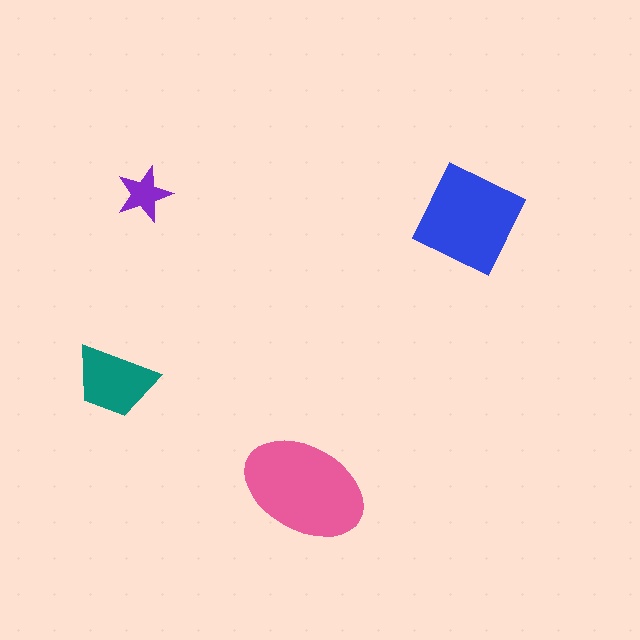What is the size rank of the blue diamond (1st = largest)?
2nd.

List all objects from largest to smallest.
The pink ellipse, the blue diamond, the teal trapezoid, the purple star.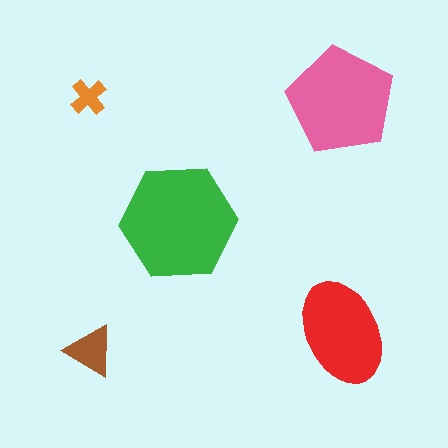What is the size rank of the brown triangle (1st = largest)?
4th.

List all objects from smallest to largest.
The orange cross, the brown triangle, the red ellipse, the pink pentagon, the green hexagon.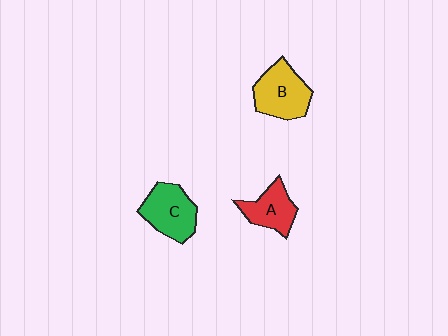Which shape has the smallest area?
Shape A (red).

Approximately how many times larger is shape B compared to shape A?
Approximately 1.3 times.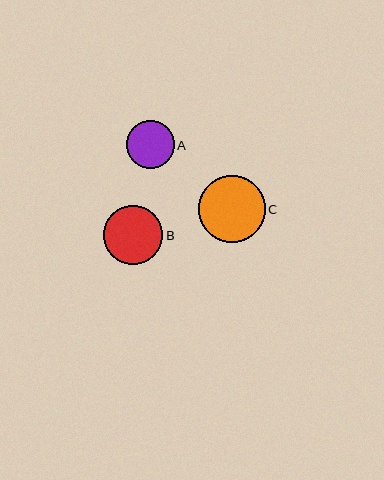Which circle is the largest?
Circle C is the largest with a size of approximately 66 pixels.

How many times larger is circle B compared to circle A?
Circle B is approximately 1.2 times the size of circle A.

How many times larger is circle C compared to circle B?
Circle C is approximately 1.1 times the size of circle B.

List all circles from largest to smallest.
From largest to smallest: C, B, A.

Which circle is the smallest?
Circle A is the smallest with a size of approximately 48 pixels.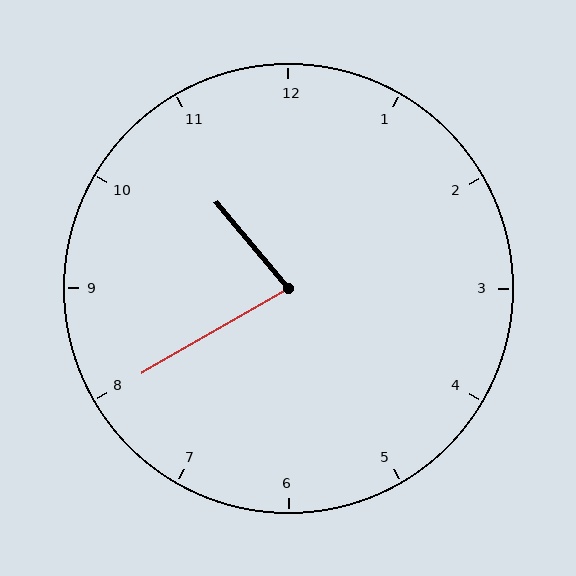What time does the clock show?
10:40.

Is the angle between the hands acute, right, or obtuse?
It is acute.